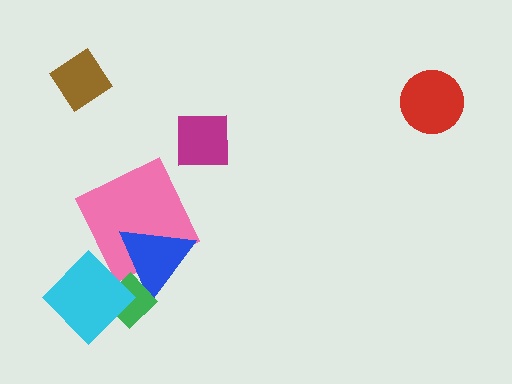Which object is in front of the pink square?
The blue triangle is in front of the pink square.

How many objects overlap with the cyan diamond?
2 objects overlap with the cyan diamond.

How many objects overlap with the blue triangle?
3 objects overlap with the blue triangle.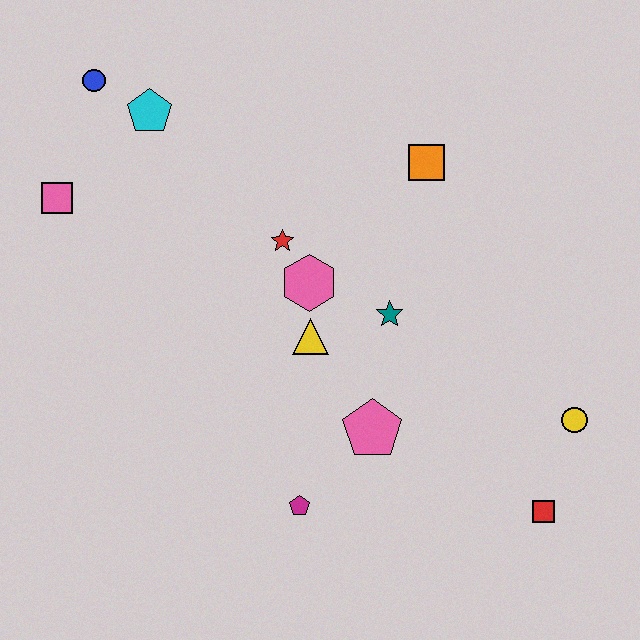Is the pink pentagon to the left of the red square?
Yes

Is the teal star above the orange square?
No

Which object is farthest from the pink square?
The red square is farthest from the pink square.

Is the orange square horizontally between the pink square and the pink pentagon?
No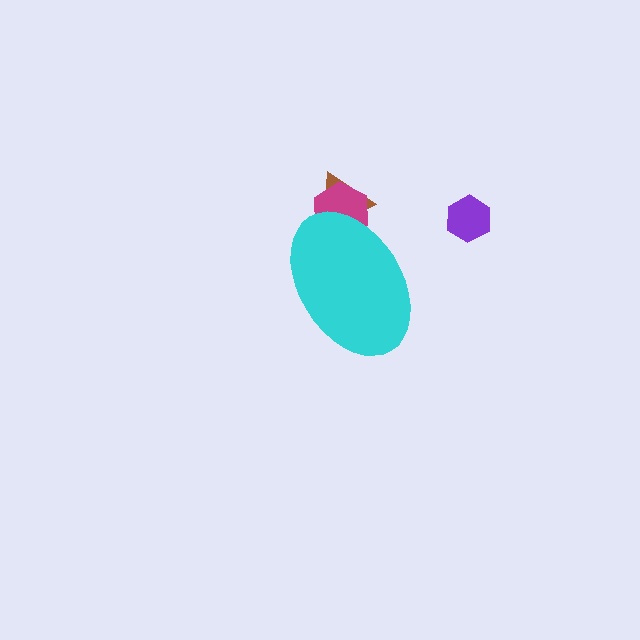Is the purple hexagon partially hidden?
No, the purple hexagon is fully visible.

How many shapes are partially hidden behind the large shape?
3 shapes are partially hidden.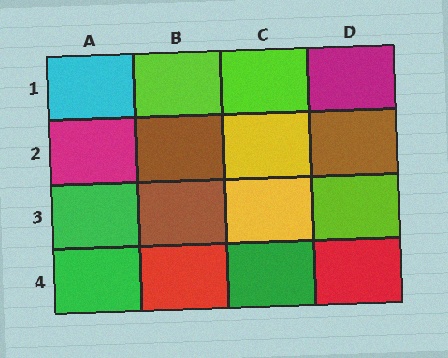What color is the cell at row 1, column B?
Lime.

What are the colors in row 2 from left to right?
Magenta, brown, yellow, brown.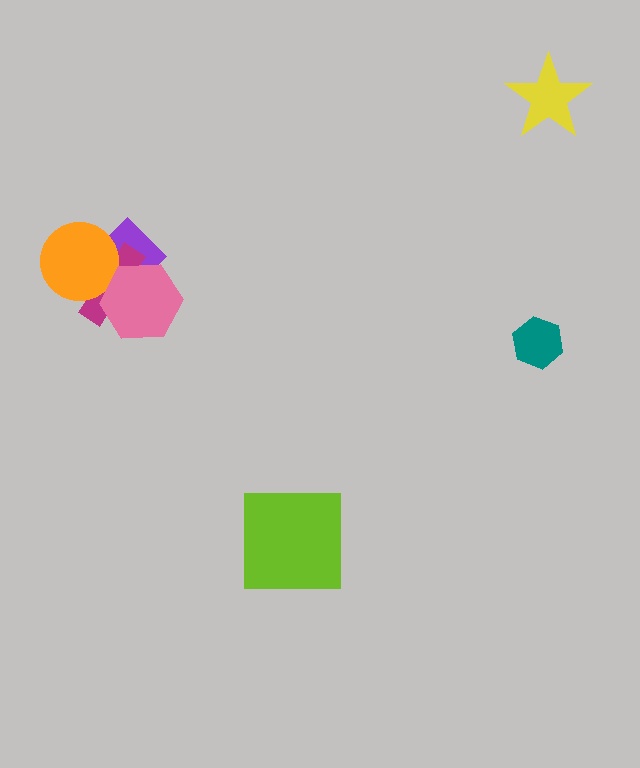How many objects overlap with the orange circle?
2 objects overlap with the orange circle.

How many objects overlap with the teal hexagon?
0 objects overlap with the teal hexagon.